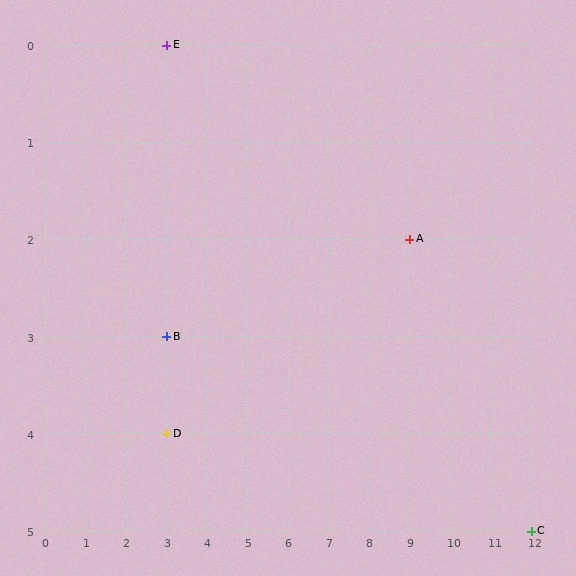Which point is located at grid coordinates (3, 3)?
Point B is at (3, 3).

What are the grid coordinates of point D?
Point D is at grid coordinates (3, 4).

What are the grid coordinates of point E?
Point E is at grid coordinates (3, 0).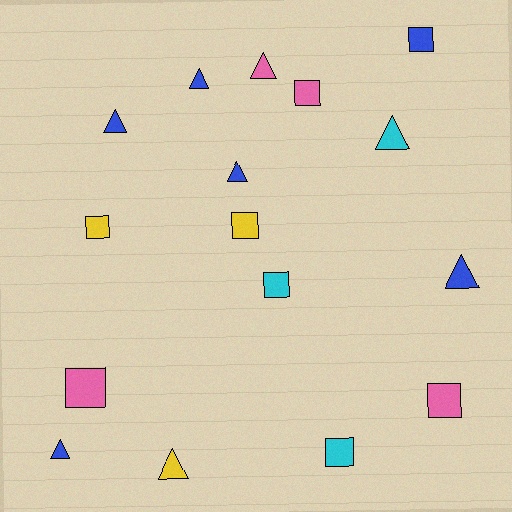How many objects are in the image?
There are 16 objects.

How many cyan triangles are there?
There is 1 cyan triangle.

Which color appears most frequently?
Blue, with 6 objects.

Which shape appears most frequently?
Square, with 8 objects.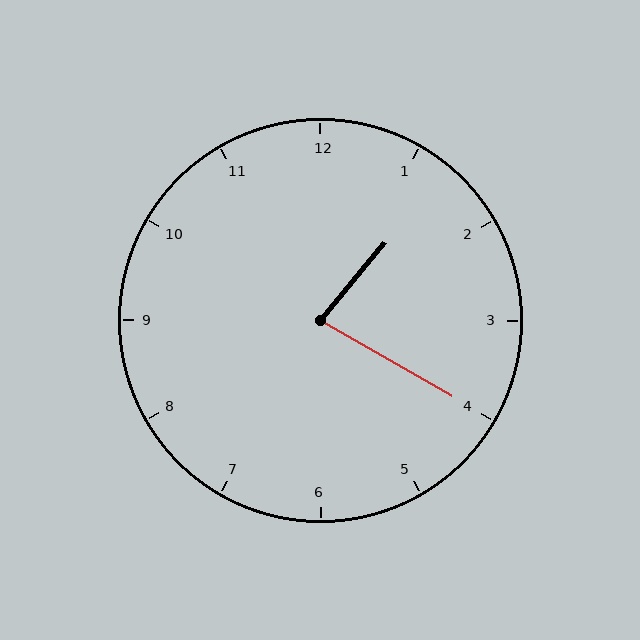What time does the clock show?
1:20.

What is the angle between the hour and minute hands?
Approximately 80 degrees.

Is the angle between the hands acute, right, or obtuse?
It is acute.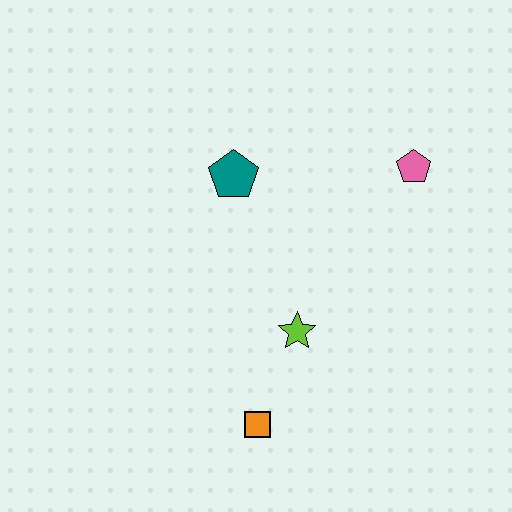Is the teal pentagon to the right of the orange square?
No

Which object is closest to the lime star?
The orange square is closest to the lime star.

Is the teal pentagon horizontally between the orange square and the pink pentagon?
No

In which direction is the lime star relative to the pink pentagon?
The lime star is below the pink pentagon.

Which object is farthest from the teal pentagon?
The orange square is farthest from the teal pentagon.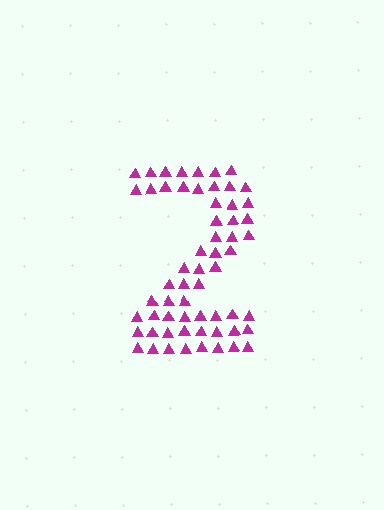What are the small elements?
The small elements are triangles.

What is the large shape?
The large shape is the digit 2.